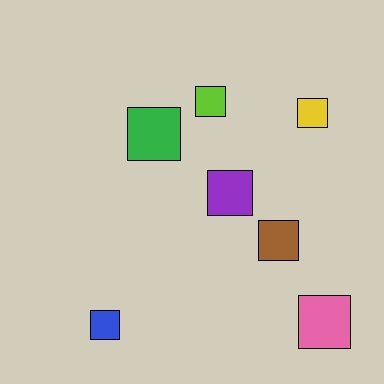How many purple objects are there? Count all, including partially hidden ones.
There is 1 purple object.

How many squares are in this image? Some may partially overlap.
There are 7 squares.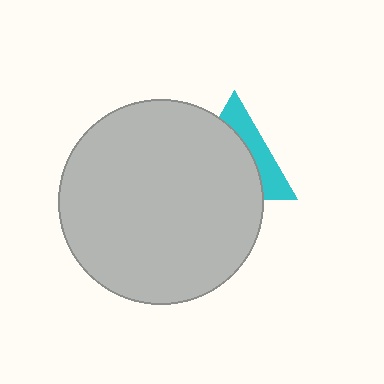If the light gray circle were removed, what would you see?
You would see the complete cyan triangle.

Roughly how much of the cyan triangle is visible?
A small part of it is visible (roughly 35%).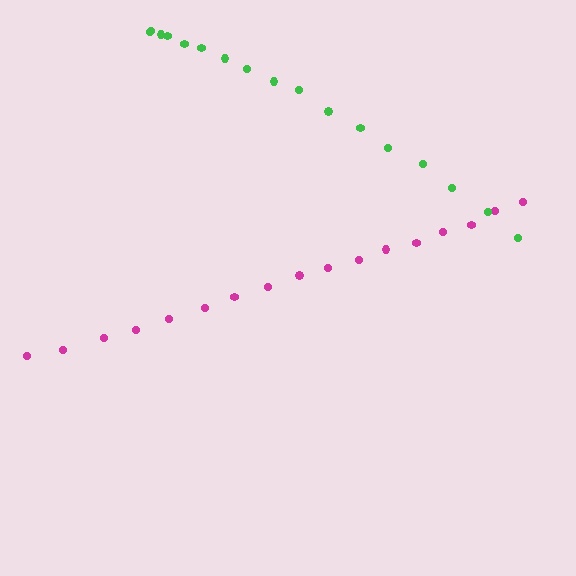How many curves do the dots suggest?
There are 2 distinct paths.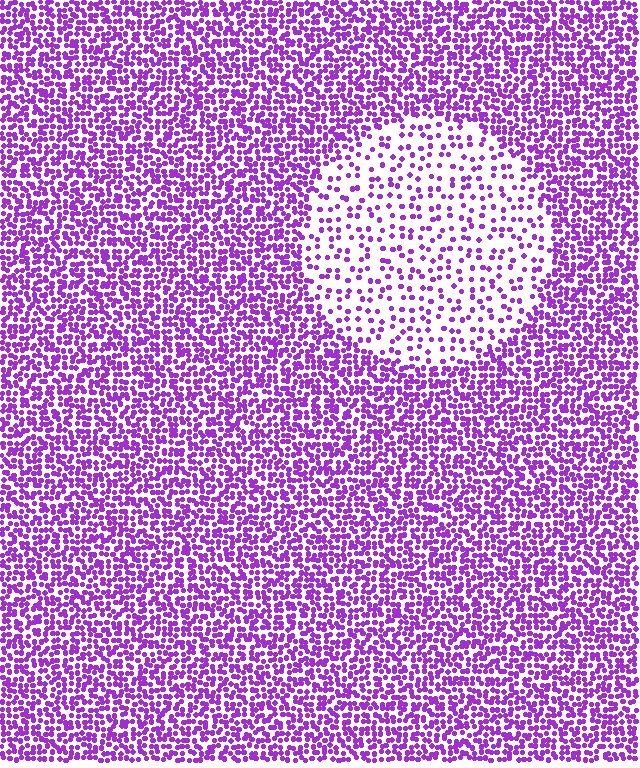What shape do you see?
I see a circle.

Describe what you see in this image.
The image contains small purple elements arranged at two different densities. A circle-shaped region is visible where the elements are less densely packed than the surrounding area.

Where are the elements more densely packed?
The elements are more densely packed outside the circle boundary.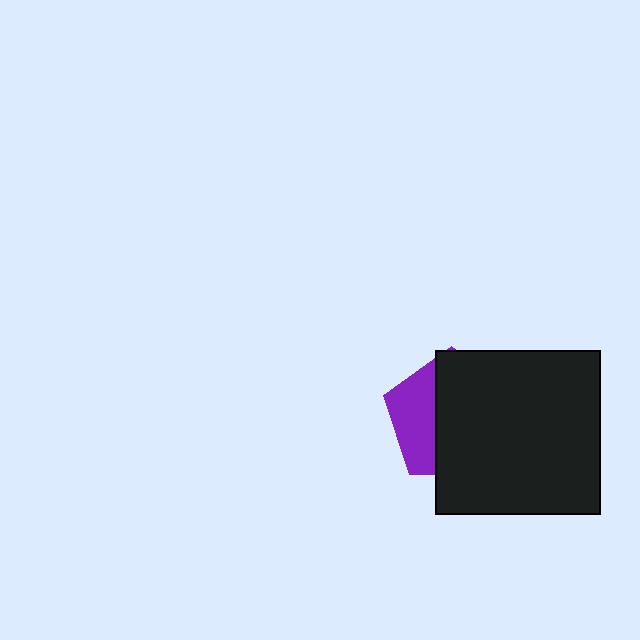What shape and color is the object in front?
The object in front is a black square.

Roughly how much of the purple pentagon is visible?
A small part of it is visible (roughly 34%).